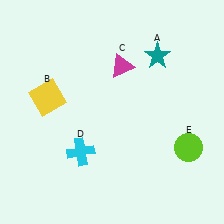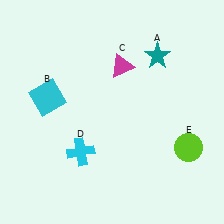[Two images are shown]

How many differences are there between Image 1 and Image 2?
There is 1 difference between the two images.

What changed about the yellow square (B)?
In Image 1, B is yellow. In Image 2, it changed to cyan.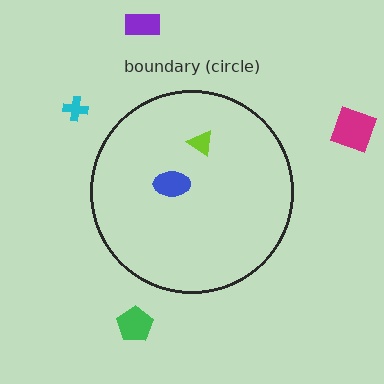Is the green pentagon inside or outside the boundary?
Outside.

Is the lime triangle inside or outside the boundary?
Inside.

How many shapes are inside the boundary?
2 inside, 4 outside.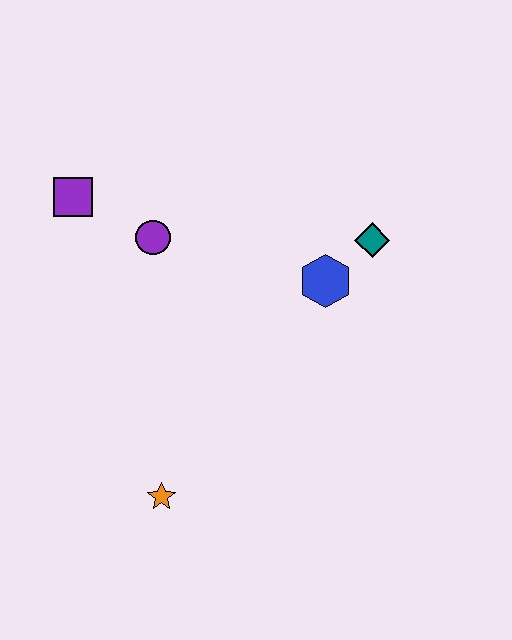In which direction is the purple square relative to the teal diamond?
The purple square is to the left of the teal diamond.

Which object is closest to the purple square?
The purple circle is closest to the purple square.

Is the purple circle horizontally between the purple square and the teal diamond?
Yes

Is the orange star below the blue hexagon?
Yes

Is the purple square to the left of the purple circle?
Yes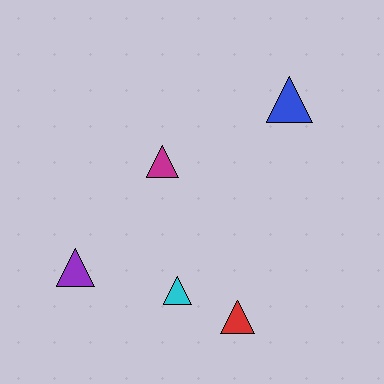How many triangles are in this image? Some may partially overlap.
There are 5 triangles.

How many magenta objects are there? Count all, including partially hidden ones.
There is 1 magenta object.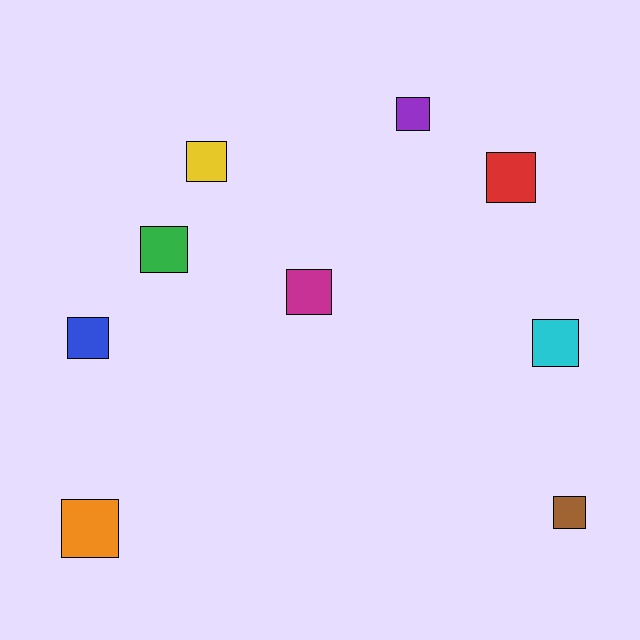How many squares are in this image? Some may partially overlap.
There are 9 squares.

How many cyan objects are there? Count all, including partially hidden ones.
There is 1 cyan object.